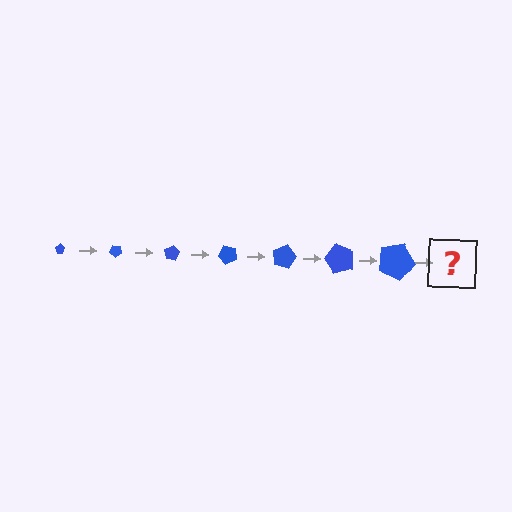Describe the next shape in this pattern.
It should be a pentagon, larger than the previous one and rotated 280 degrees from the start.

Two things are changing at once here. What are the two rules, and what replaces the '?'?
The two rules are that the pentagon grows larger each step and it rotates 40 degrees each step. The '?' should be a pentagon, larger than the previous one and rotated 280 degrees from the start.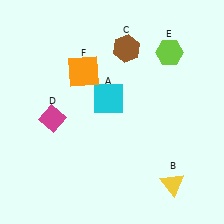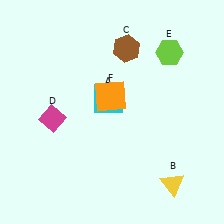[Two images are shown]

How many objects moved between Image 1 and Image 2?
1 object moved between the two images.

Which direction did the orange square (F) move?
The orange square (F) moved right.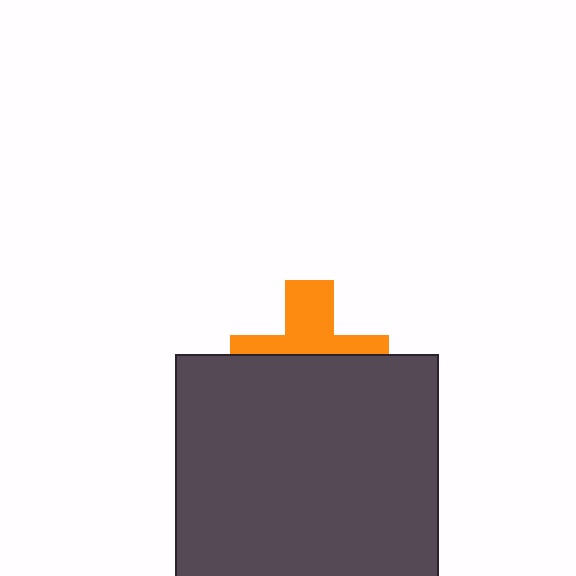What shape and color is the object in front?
The object in front is a dark gray square.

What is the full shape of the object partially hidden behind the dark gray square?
The partially hidden object is an orange cross.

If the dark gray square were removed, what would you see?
You would see the complete orange cross.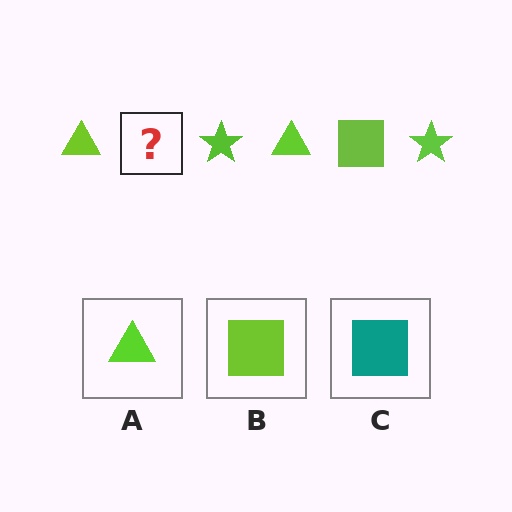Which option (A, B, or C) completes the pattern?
B.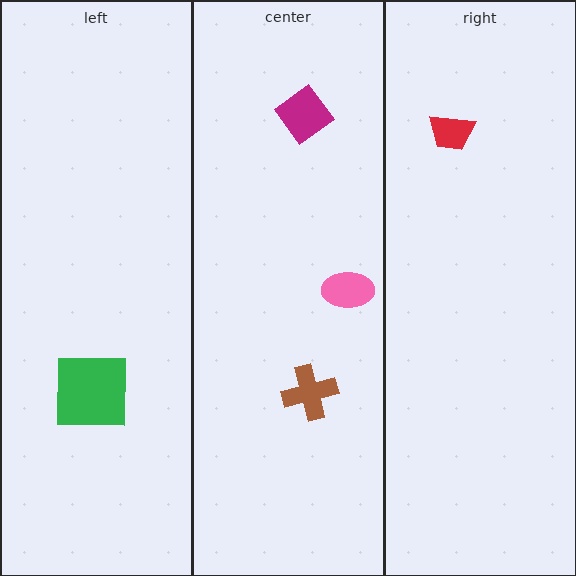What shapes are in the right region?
The red trapezoid.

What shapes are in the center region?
The brown cross, the magenta diamond, the pink ellipse.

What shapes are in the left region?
The green square.